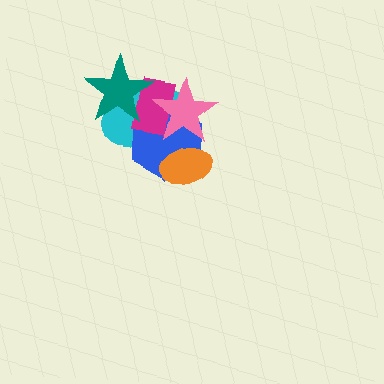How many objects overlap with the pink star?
4 objects overlap with the pink star.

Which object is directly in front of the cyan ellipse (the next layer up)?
The blue hexagon is directly in front of the cyan ellipse.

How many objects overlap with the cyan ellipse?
4 objects overlap with the cyan ellipse.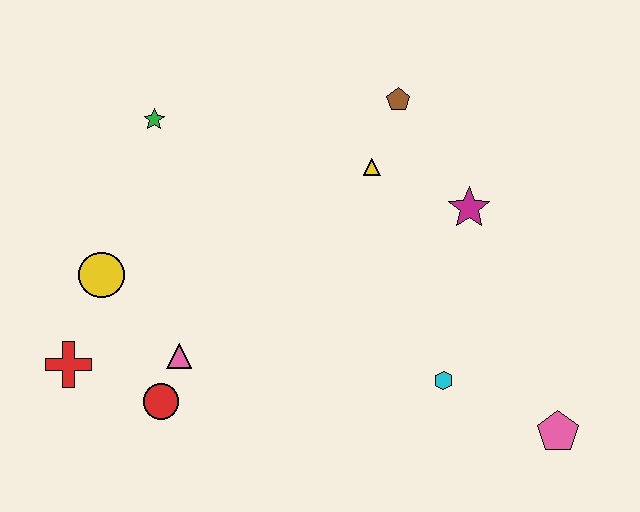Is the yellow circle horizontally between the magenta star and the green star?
No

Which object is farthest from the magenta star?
The red cross is farthest from the magenta star.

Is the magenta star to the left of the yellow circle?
No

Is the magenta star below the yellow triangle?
Yes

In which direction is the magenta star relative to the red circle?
The magenta star is to the right of the red circle.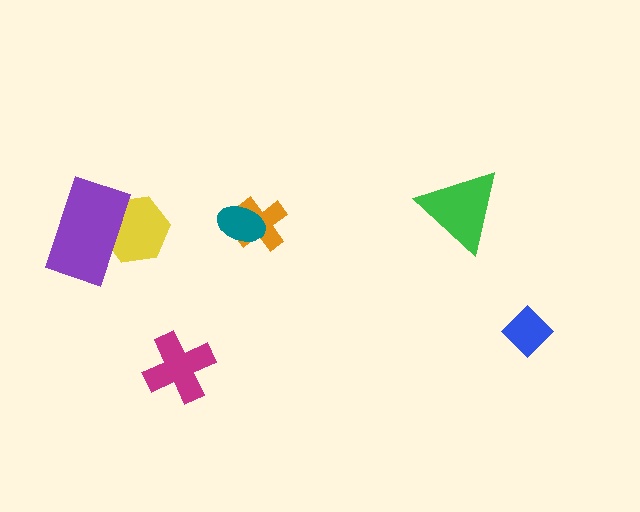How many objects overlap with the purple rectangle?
1 object overlaps with the purple rectangle.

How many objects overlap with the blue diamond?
0 objects overlap with the blue diamond.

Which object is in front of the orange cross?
The teal ellipse is in front of the orange cross.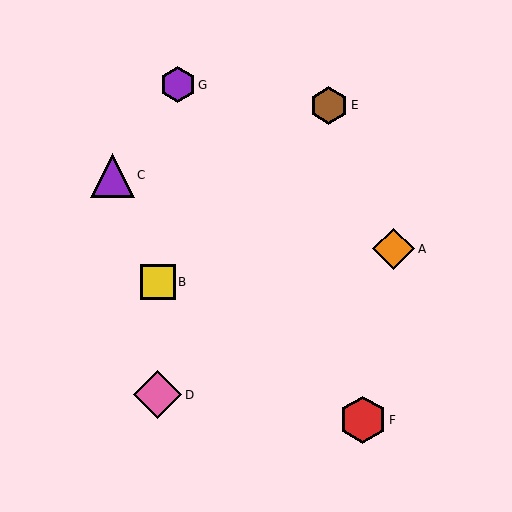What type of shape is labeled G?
Shape G is a purple hexagon.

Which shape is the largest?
The pink diamond (labeled D) is the largest.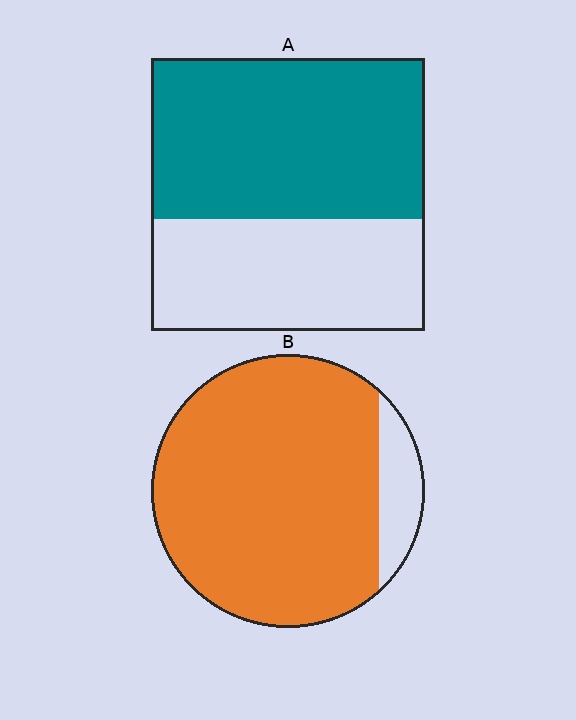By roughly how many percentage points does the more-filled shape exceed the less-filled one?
By roughly 30 percentage points (B over A).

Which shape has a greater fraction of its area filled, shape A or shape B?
Shape B.